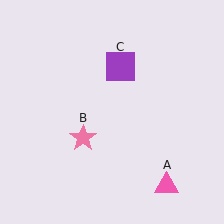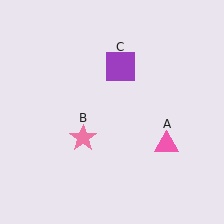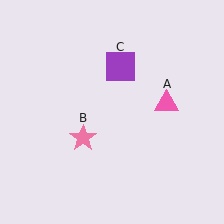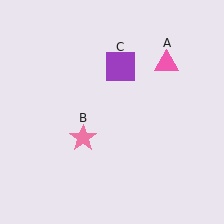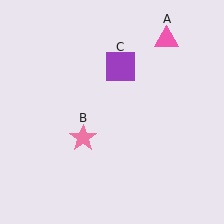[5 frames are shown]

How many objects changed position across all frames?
1 object changed position: pink triangle (object A).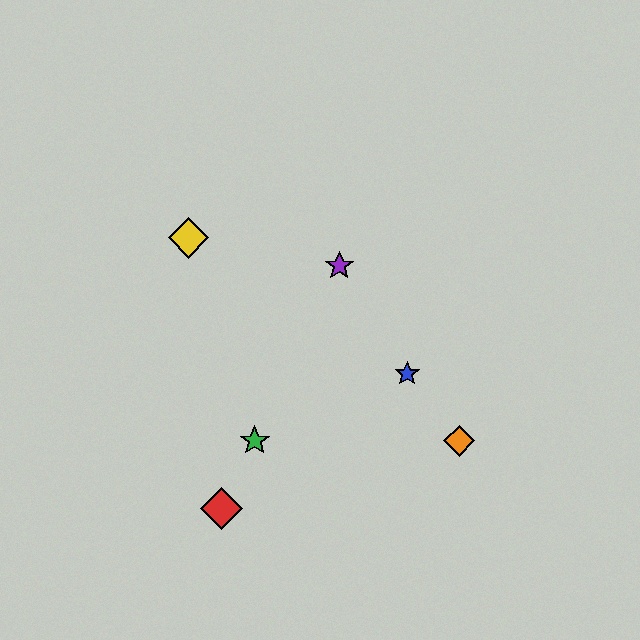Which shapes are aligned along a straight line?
The red diamond, the green star, the purple star are aligned along a straight line.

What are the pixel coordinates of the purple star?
The purple star is at (339, 266).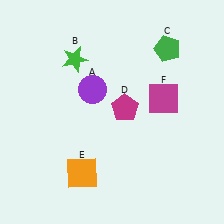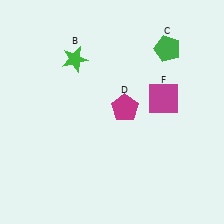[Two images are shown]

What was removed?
The orange square (E), the purple circle (A) were removed in Image 2.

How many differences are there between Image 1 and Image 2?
There are 2 differences between the two images.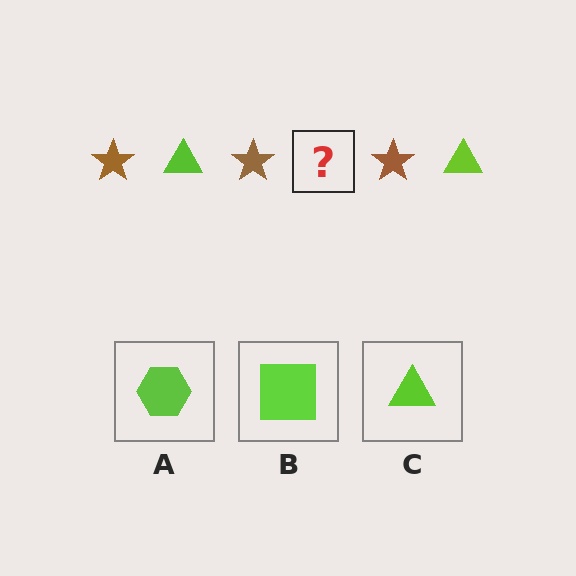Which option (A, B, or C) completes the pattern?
C.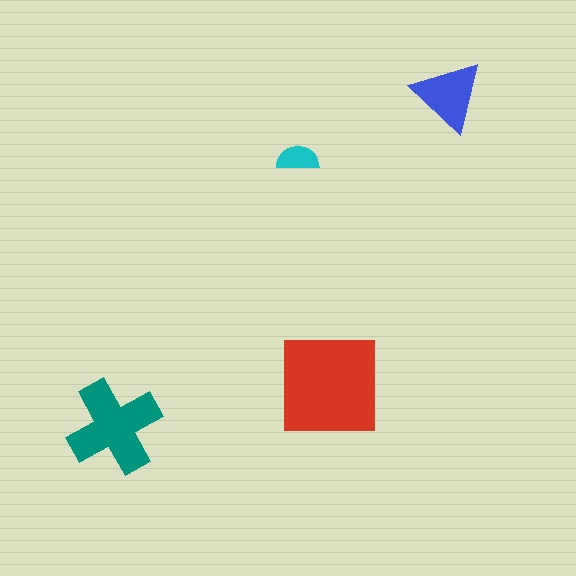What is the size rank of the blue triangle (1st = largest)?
3rd.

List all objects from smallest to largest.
The cyan semicircle, the blue triangle, the teal cross, the red square.